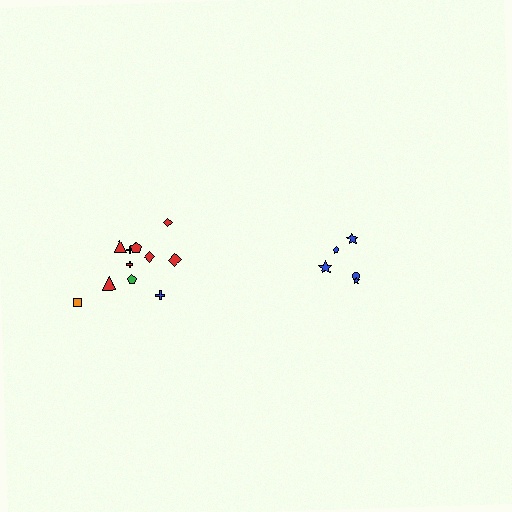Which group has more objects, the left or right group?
The left group.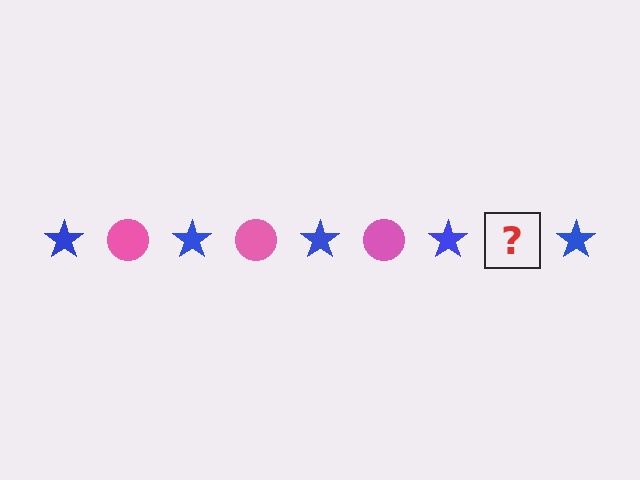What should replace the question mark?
The question mark should be replaced with a pink circle.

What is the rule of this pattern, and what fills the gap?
The rule is that the pattern alternates between blue star and pink circle. The gap should be filled with a pink circle.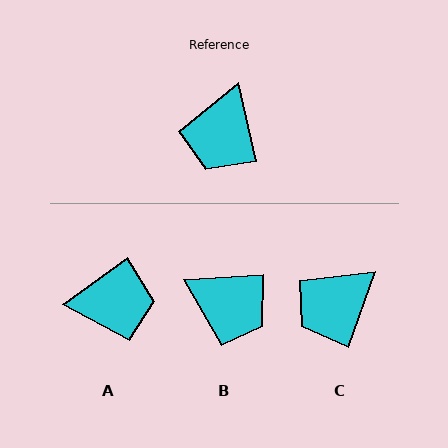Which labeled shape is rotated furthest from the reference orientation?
A, about 112 degrees away.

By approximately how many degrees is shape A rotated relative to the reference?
Approximately 112 degrees counter-clockwise.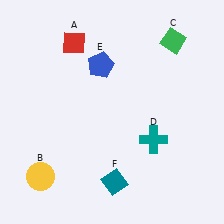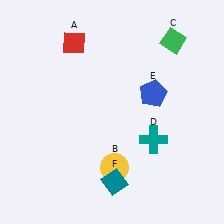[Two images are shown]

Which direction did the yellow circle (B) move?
The yellow circle (B) moved right.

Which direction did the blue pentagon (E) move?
The blue pentagon (E) moved right.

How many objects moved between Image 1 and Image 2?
2 objects moved between the two images.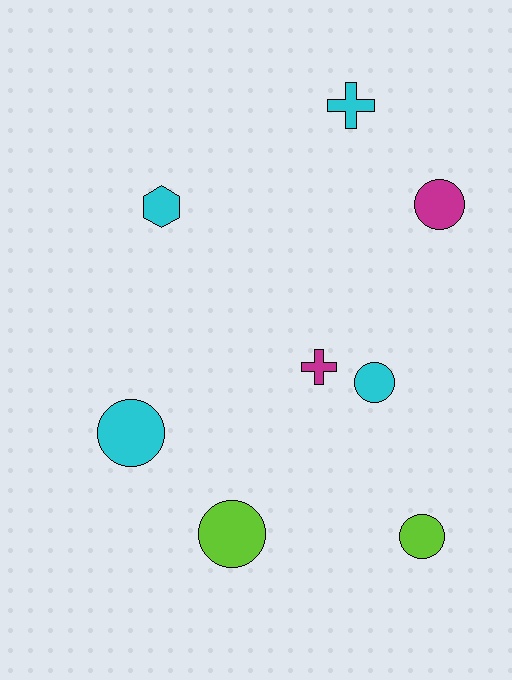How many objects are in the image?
There are 8 objects.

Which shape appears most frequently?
Circle, with 5 objects.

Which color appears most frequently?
Cyan, with 4 objects.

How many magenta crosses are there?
There is 1 magenta cross.